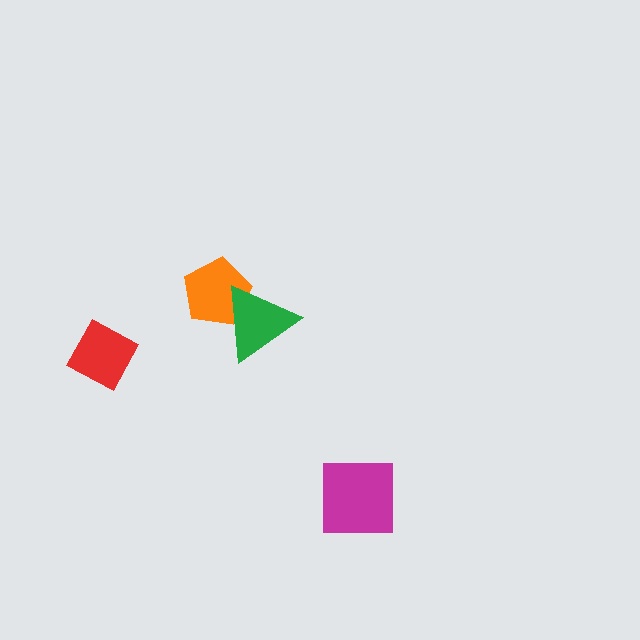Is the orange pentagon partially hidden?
Yes, it is partially covered by another shape.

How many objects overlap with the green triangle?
1 object overlaps with the green triangle.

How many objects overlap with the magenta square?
0 objects overlap with the magenta square.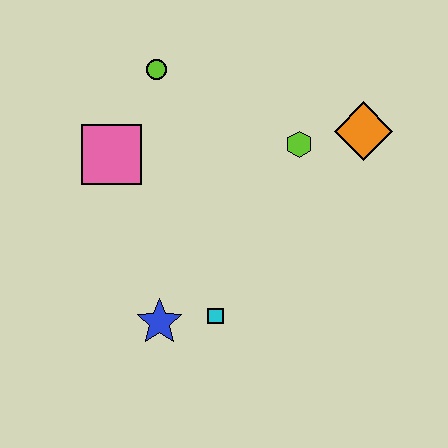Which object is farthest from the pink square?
The orange diamond is farthest from the pink square.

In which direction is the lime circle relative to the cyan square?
The lime circle is above the cyan square.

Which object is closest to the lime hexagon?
The orange diamond is closest to the lime hexagon.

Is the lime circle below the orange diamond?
No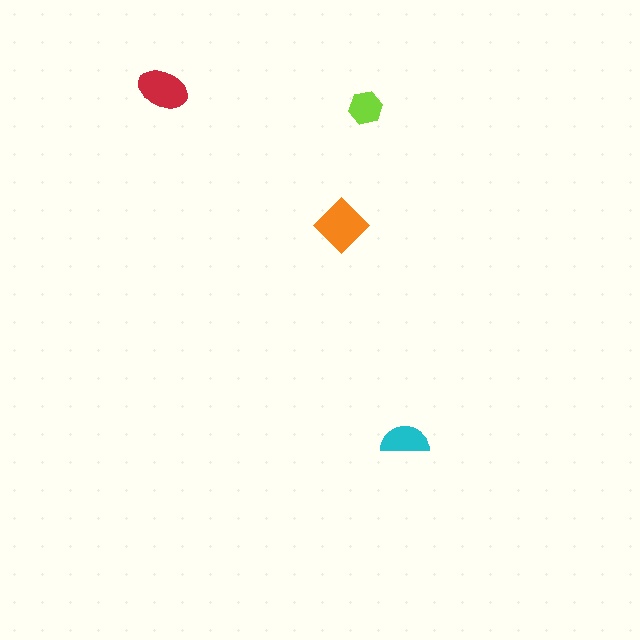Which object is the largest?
The orange diamond.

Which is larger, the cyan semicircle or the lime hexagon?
The cyan semicircle.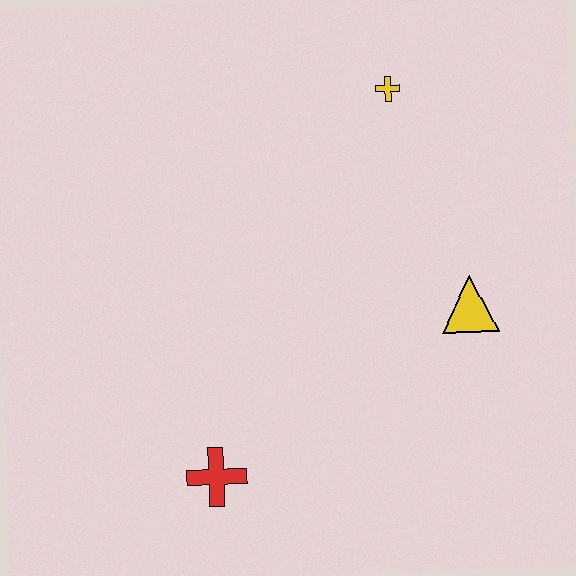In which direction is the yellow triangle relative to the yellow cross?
The yellow triangle is below the yellow cross.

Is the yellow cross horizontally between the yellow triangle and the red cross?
Yes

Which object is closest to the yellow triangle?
The yellow cross is closest to the yellow triangle.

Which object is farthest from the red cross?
The yellow cross is farthest from the red cross.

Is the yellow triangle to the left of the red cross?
No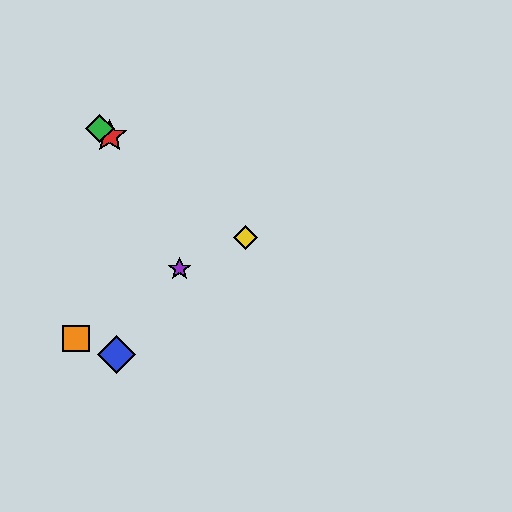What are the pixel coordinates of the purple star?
The purple star is at (179, 269).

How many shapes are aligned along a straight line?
3 shapes (the red star, the green diamond, the yellow diamond) are aligned along a straight line.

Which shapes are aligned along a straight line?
The red star, the green diamond, the yellow diamond are aligned along a straight line.